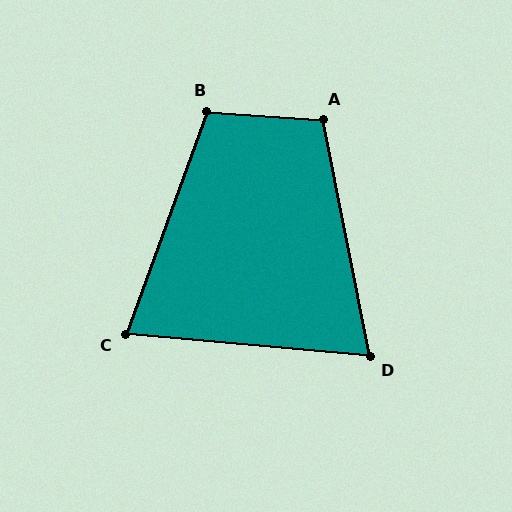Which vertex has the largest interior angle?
B, at approximately 106 degrees.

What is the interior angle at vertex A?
Approximately 105 degrees (obtuse).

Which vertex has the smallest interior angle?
D, at approximately 74 degrees.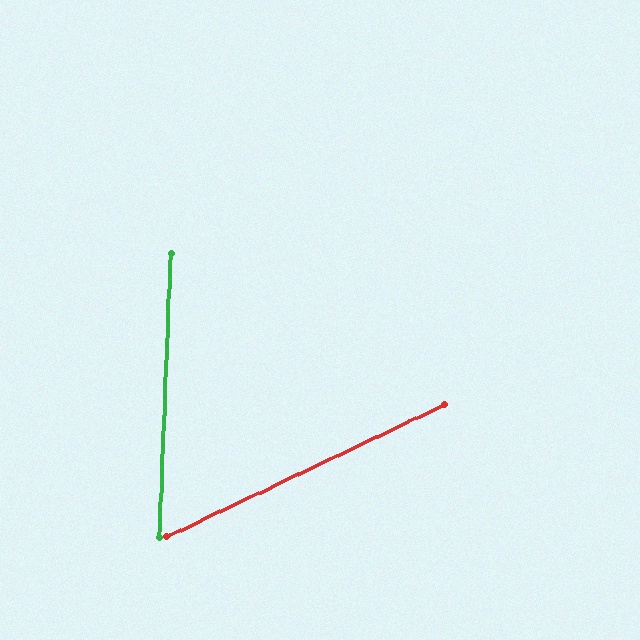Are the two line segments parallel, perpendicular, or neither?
Neither parallel nor perpendicular — they differ by about 62°.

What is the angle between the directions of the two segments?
Approximately 62 degrees.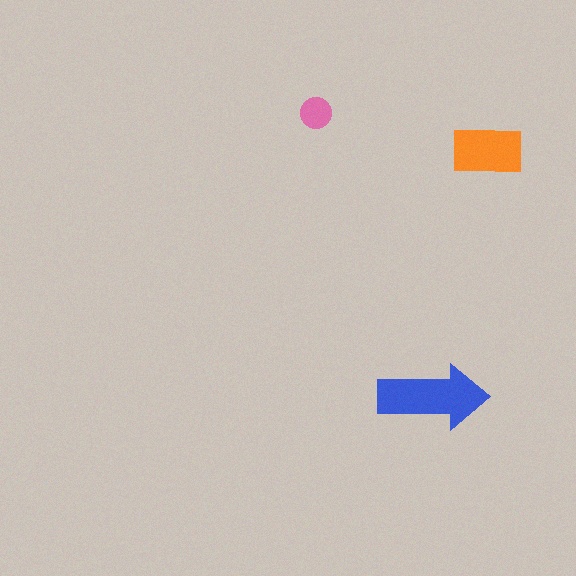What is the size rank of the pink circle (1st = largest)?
3rd.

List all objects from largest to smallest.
The blue arrow, the orange rectangle, the pink circle.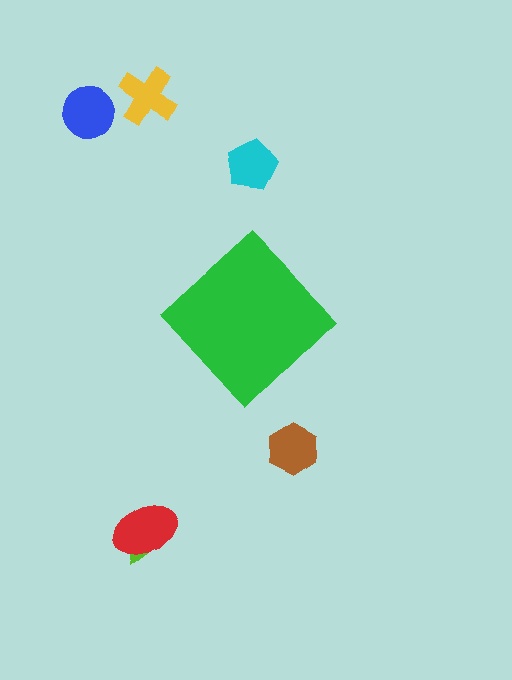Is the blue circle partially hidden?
No, the blue circle is fully visible.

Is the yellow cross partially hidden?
No, the yellow cross is fully visible.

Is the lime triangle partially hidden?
No, the lime triangle is fully visible.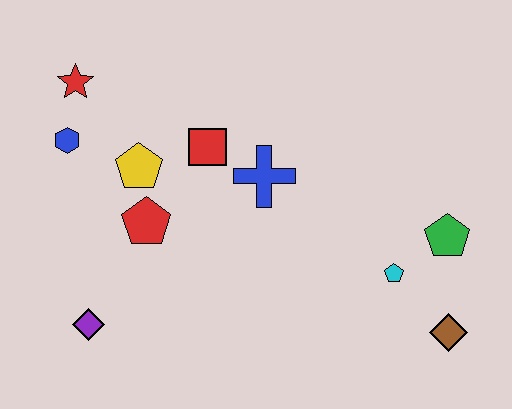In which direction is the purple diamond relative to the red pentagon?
The purple diamond is below the red pentagon.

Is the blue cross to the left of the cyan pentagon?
Yes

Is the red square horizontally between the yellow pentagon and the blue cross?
Yes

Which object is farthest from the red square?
The brown diamond is farthest from the red square.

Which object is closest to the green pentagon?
The cyan pentagon is closest to the green pentagon.